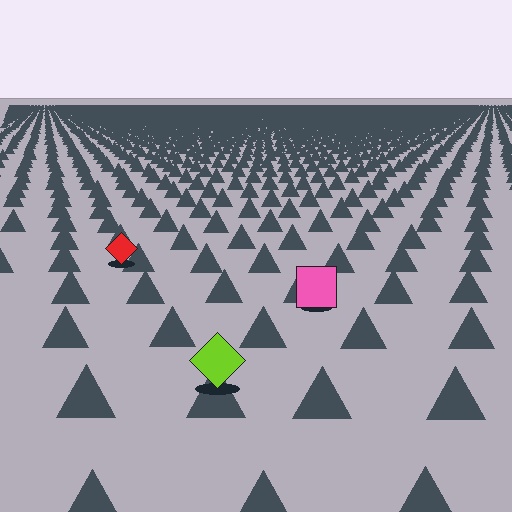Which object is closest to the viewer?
The lime diamond is closest. The texture marks near it are larger and more spread out.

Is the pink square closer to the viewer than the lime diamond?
No. The lime diamond is closer — you can tell from the texture gradient: the ground texture is coarser near it.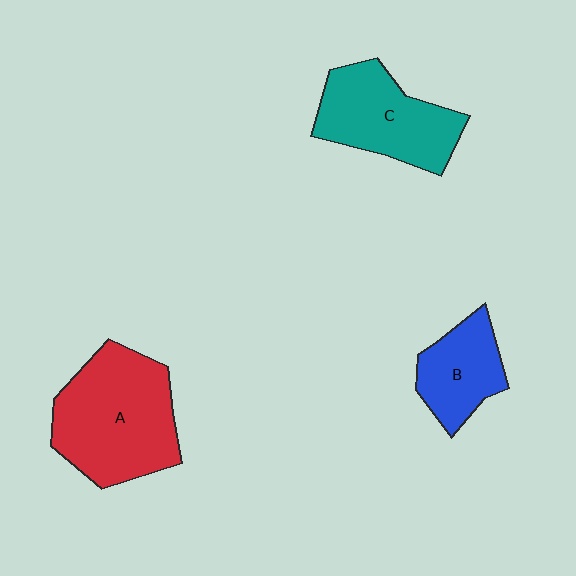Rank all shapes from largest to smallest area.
From largest to smallest: A (red), C (teal), B (blue).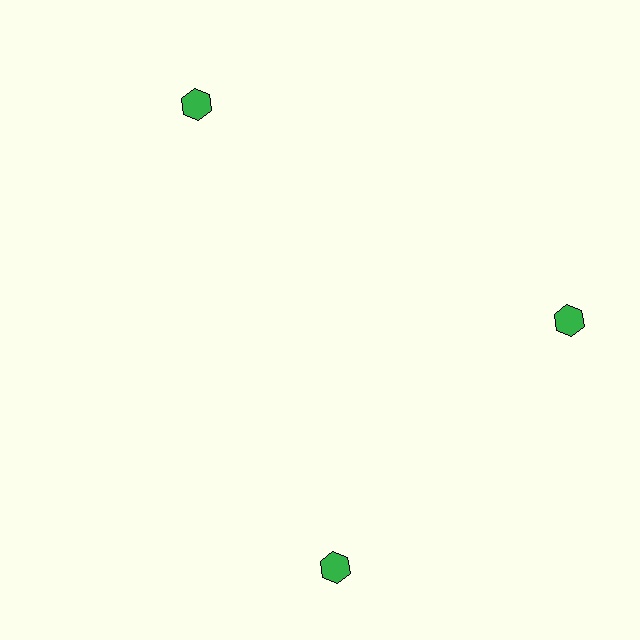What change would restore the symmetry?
The symmetry would be restored by rotating it back into even spacing with its neighbors so that all 3 hexagons sit at equal angles and equal distance from the center.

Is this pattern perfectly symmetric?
No. The 3 green hexagons are arranged in a ring, but one element near the 7 o'clock position is rotated out of alignment along the ring, breaking the 3-fold rotational symmetry.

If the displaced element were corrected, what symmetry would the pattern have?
It would have 3-fold rotational symmetry — the pattern would map onto itself every 120 degrees.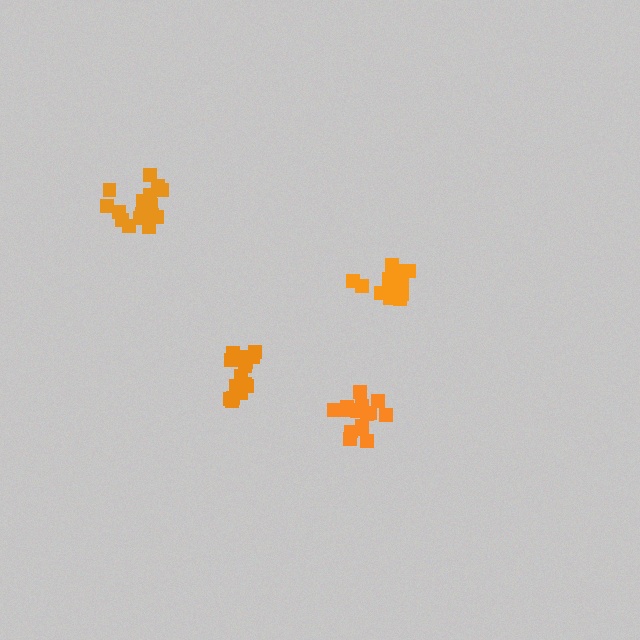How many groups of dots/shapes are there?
There are 4 groups.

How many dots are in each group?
Group 1: 17 dots, Group 2: 15 dots, Group 3: 15 dots, Group 4: 16 dots (63 total).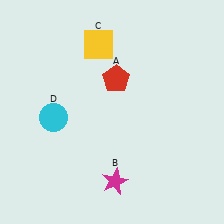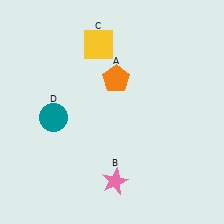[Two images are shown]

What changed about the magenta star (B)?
In Image 1, B is magenta. In Image 2, it changed to pink.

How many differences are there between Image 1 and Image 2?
There are 3 differences between the two images.